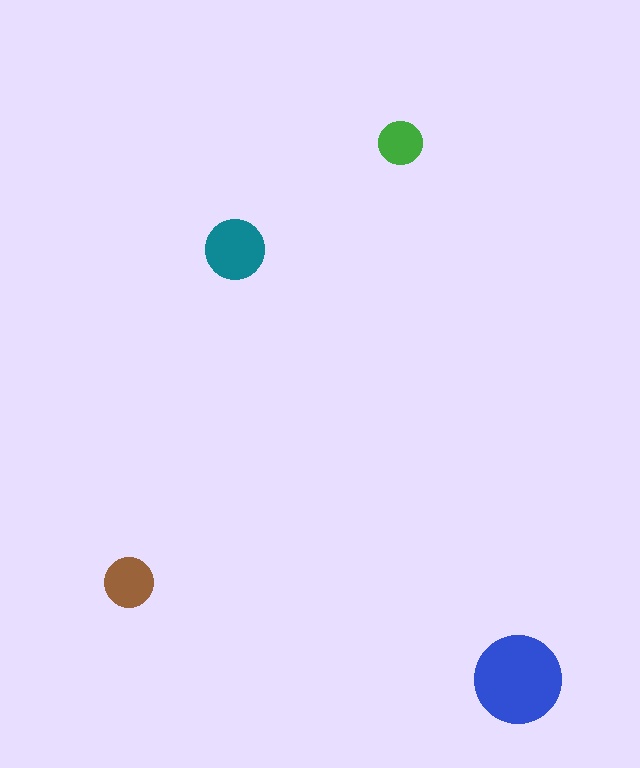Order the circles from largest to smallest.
the blue one, the teal one, the brown one, the green one.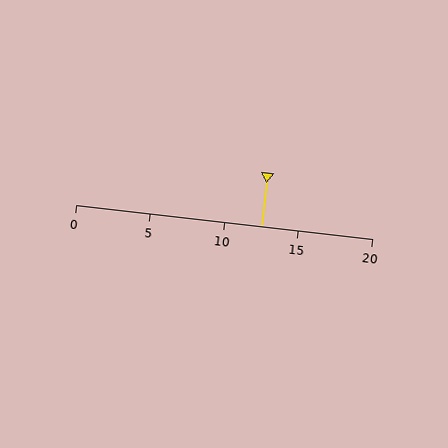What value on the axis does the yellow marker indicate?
The marker indicates approximately 12.5.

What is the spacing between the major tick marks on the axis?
The major ticks are spaced 5 apart.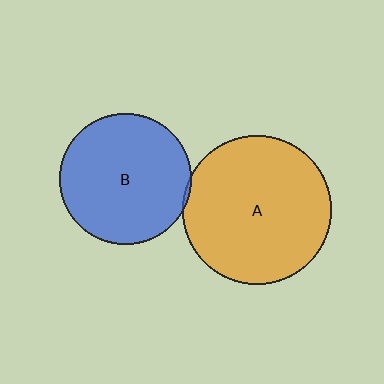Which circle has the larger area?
Circle A (orange).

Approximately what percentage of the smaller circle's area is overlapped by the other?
Approximately 5%.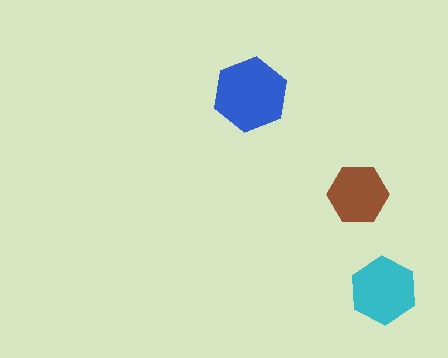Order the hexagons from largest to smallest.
the blue one, the cyan one, the brown one.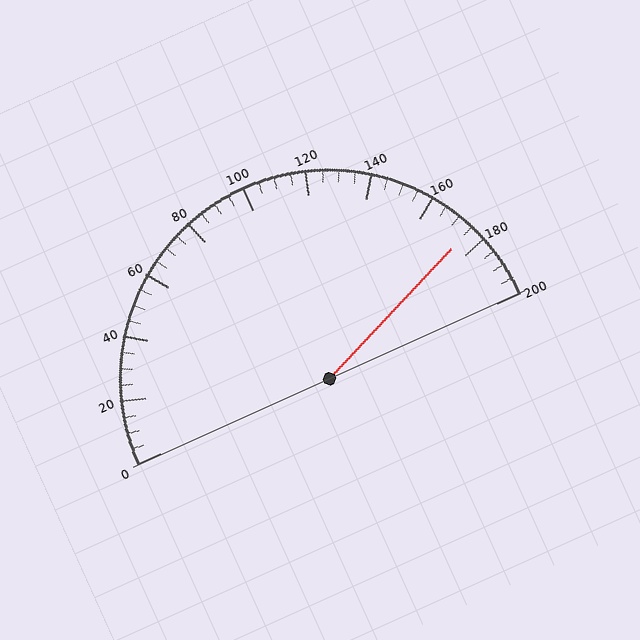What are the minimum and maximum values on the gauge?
The gauge ranges from 0 to 200.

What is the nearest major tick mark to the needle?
The nearest major tick mark is 180.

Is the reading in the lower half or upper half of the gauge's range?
The reading is in the upper half of the range (0 to 200).